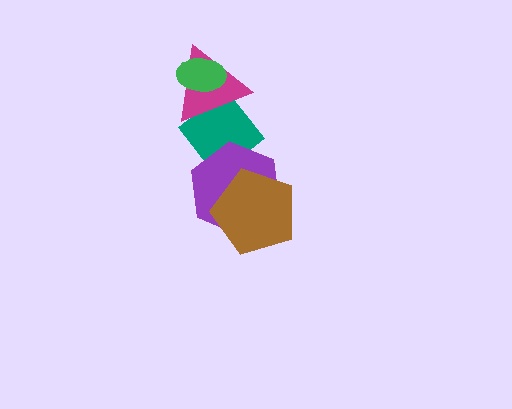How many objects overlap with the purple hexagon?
2 objects overlap with the purple hexagon.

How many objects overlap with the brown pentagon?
1 object overlaps with the brown pentagon.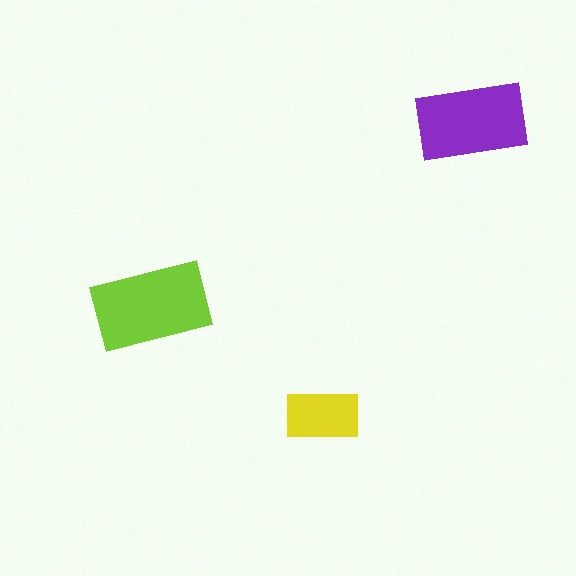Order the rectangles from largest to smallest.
the lime one, the purple one, the yellow one.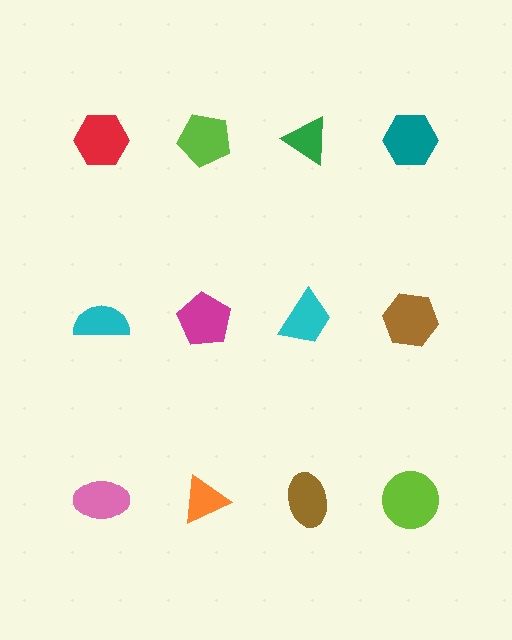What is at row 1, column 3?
A green triangle.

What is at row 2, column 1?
A cyan semicircle.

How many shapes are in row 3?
4 shapes.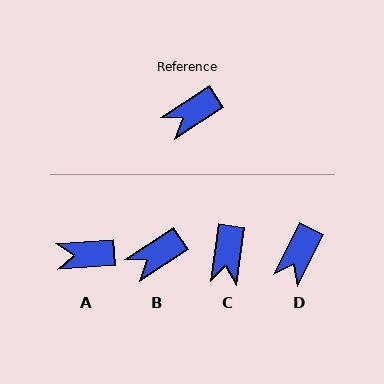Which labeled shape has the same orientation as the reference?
B.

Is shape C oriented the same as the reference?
No, it is off by about 49 degrees.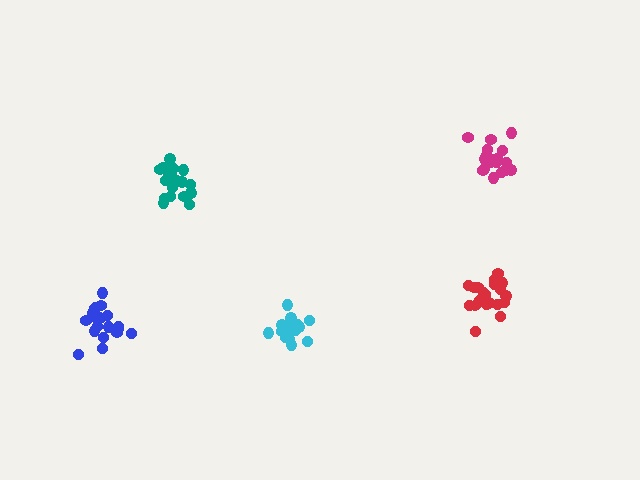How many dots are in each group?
Group 1: 18 dots, Group 2: 16 dots, Group 3: 20 dots, Group 4: 21 dots, Group 5: 20 dots (95 total).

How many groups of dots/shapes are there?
There are 5 groups.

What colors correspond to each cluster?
The clusters are colored: magenta, cyan, teal, red, blue.